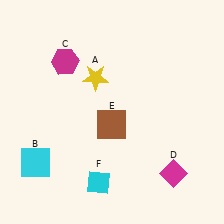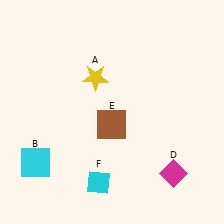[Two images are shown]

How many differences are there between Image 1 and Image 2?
There is 1 difference between the two images.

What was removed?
The magenta hexagon (C) was removed in Image 2.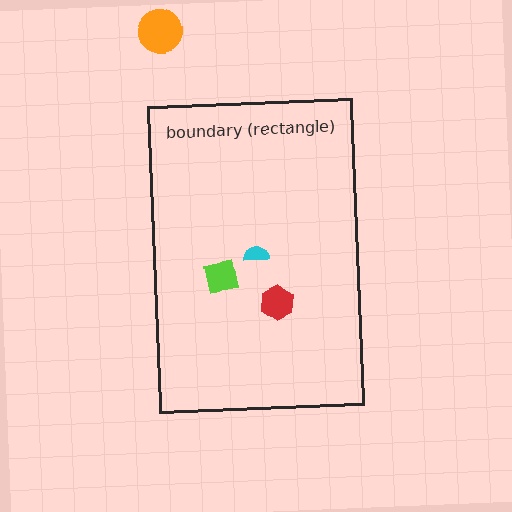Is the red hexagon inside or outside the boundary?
Inside.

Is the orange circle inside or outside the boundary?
Outside.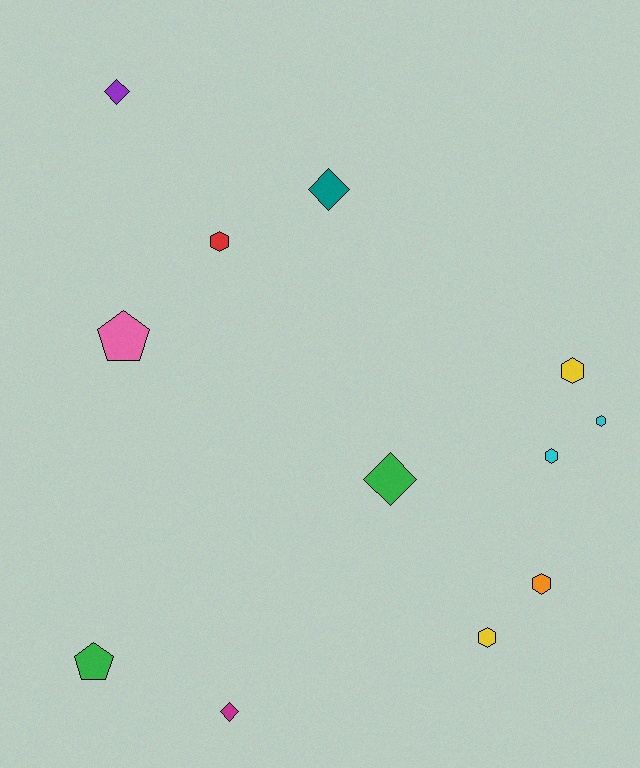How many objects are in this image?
There are 12 objects.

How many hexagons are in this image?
There are 6 hexagons.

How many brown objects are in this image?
There are no brown objects.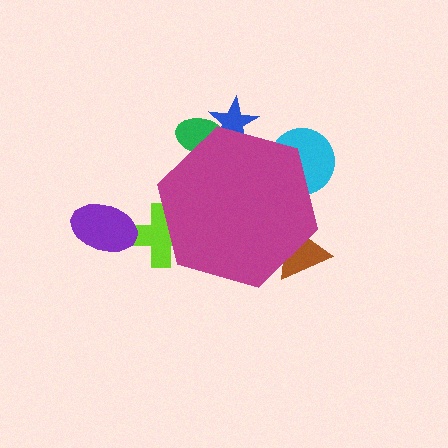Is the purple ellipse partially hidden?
No, the purple ellipse is fully visible.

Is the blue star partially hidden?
Yes, the blue star is partially hidden behind the magenta hexagon.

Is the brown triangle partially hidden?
Yes, the brown triangle is partially hidden behind the magenta hexagon.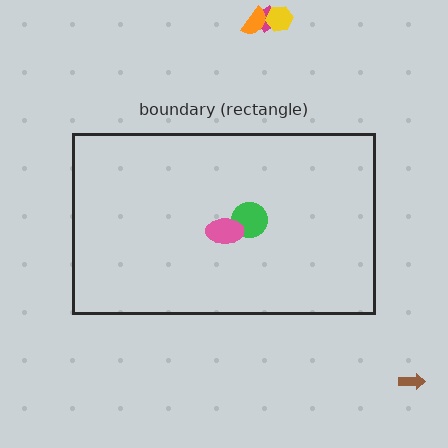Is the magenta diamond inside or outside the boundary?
Outside.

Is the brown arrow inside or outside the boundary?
Outside.